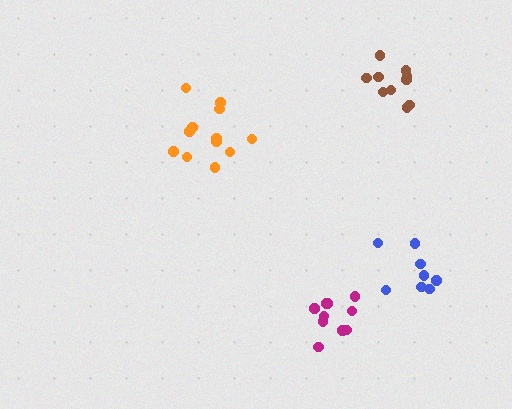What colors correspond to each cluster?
The clusters are colored: blue, brown, orange, magenta.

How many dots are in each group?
Group 1: 8 dots, Group 2: 10 dots, Group 3: 13 dots, Group 4: 10 dots (41 total).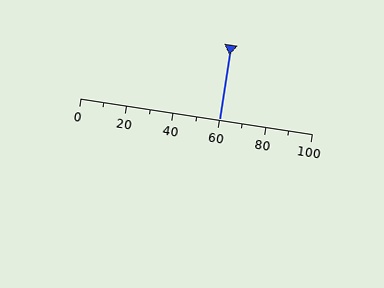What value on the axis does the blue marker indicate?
The marker indicates approximately 60.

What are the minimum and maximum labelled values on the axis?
The axis runs from 0 to 100.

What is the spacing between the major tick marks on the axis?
The major ticks are spaced 20 apart.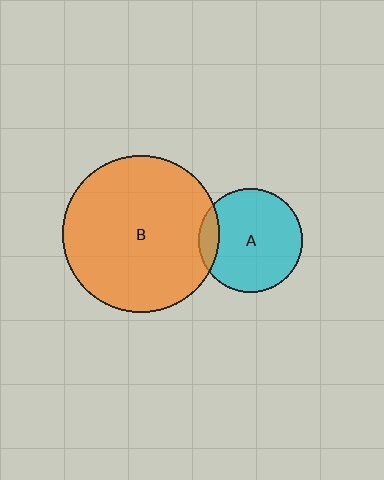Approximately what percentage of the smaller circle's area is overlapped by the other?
Approximately 10%.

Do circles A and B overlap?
Yes.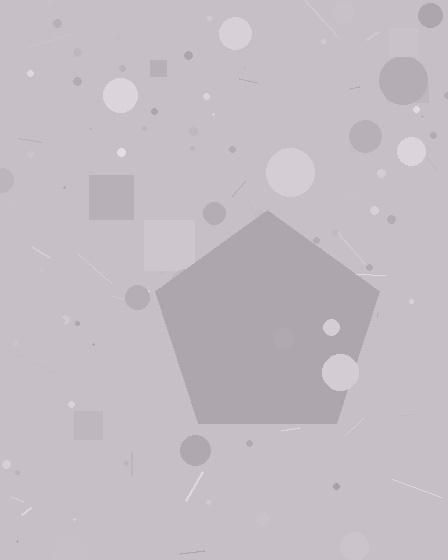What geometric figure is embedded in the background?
A pentagon is embedded in the background.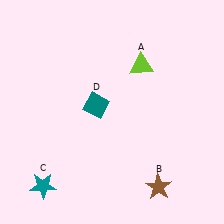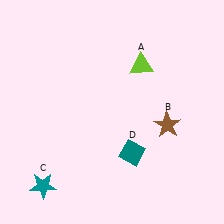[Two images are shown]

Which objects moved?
The objects that moved are: the brown star (B), the teal diamond (D).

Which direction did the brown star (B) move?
The brown star (B) moved up.